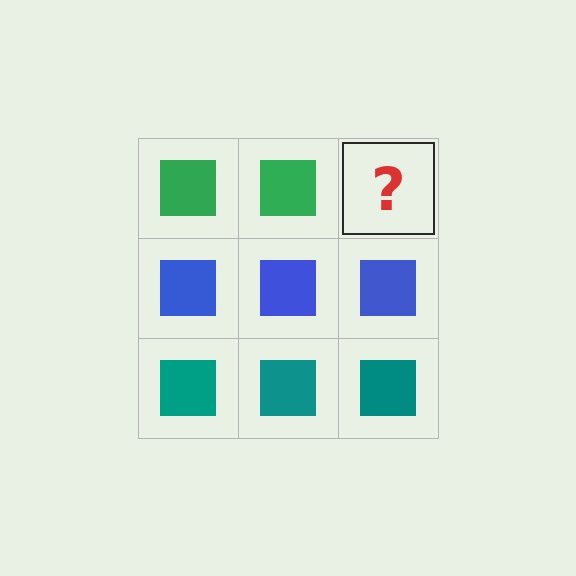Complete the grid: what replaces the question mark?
The question mark should be replaced with a green square.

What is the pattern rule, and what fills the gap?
The rule is that each row has a consistent color. The gap should be filled with a green square.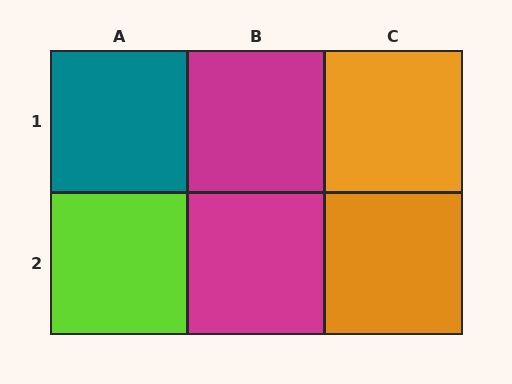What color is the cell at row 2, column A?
Lime.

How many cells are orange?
2 cells are orange.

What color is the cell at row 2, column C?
Orange.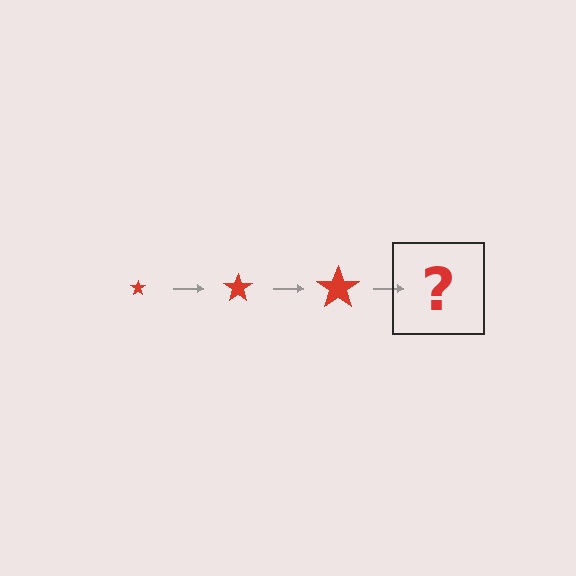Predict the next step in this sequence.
The next step is a red star, larger than the previous one.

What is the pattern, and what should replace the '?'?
The pattern is that the star gets progressively larger each step. The '?' should be a red star, larger than the previous one.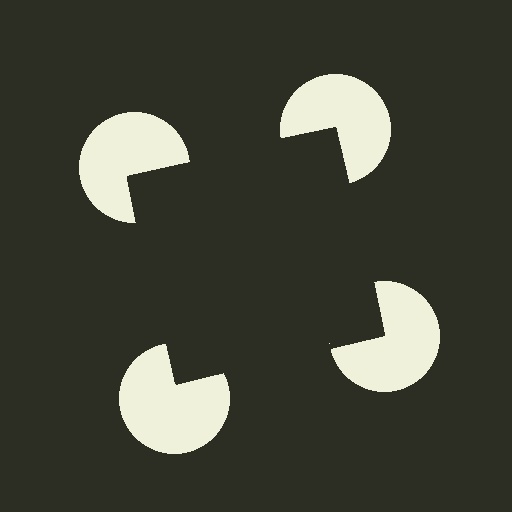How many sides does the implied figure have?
4 sides.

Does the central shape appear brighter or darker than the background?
It typically appears slightly darker than the background, even though no actual brightness change is drawn.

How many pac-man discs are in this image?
There are 4 — one at each vertex of the illusory square.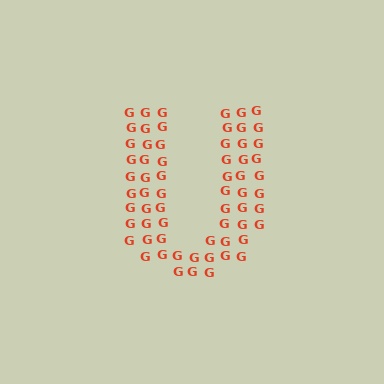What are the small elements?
The small elements are letter G's.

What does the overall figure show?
The overall figure shows the letter U.